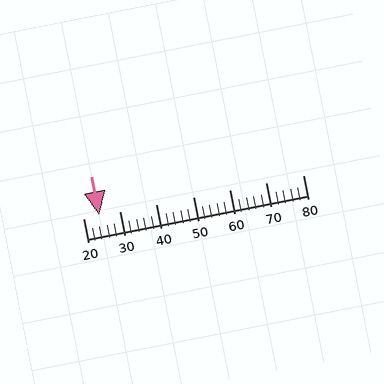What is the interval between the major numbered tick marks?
The major tick marks are spaced 10 units apart.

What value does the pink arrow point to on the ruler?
The pink arrow points to approximately 24.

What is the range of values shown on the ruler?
The ruler shows values from 20 to 80.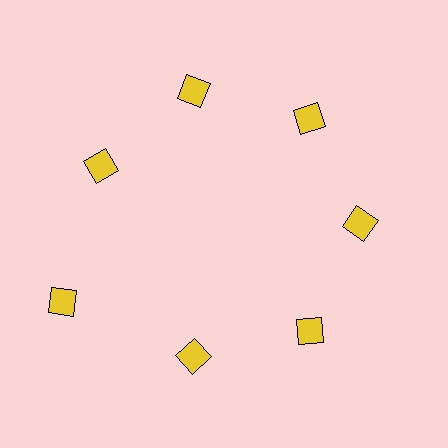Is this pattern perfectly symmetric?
No. The 7 yellow squares are arranged in a ring, but one element near the 8 o'clock position is pushed outward from the center, breaking the 7-fold rotational symmetry.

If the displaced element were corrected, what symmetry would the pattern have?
It would have 7-fold rotational symmetry — the pattern would map onto itself every 51 degrees.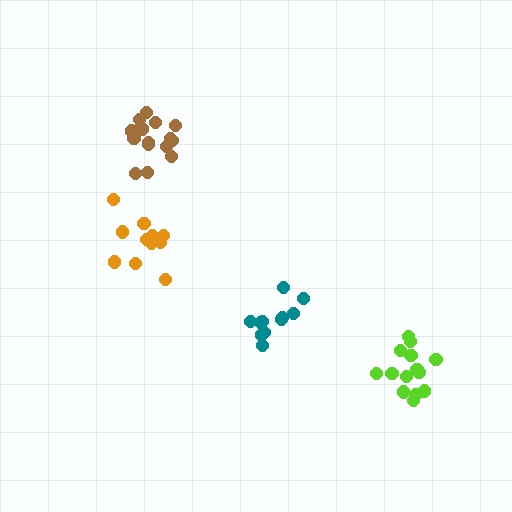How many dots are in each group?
Group 1: 14 dots, Group 2: 16 dots, Group 3: 11 dots, Group 4: 11 dots (52 total).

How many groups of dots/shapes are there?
There are 4 groups.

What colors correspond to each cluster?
The clusters are colored: lime, brown, teal, orange.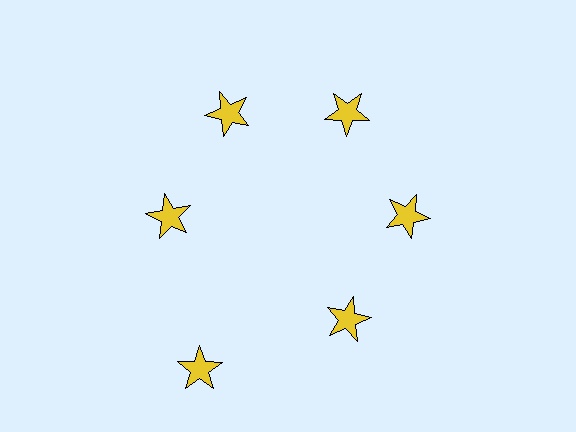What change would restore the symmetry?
The symmetry would be restored by moving it inward, back onto the ring so that all 6 stars sit at equal angles and equal distance from the center.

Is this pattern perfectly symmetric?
No. The 6 yellow stars are arranged in a ring, but one element near the 7 o'clock position is pushed outward from the center, breaking the 6-fold rotational symmetry.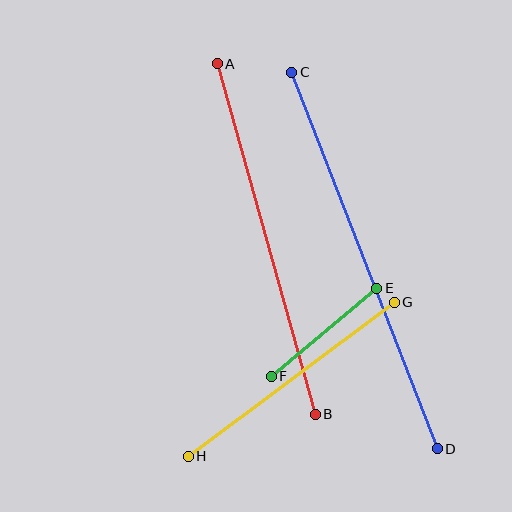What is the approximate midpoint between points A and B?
The midpoint is at approximately (266, 239) pixels.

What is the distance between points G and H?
The distance is approximately 257 pixels.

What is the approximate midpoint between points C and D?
The midpoint is at approximately (364, 261) pixels.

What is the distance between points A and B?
The distance is approximately 364 pixels.